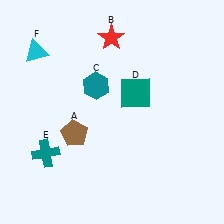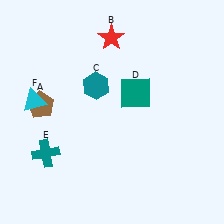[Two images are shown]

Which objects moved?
The objects that moved are: the brown pentagon (A), the cyan triangle (F).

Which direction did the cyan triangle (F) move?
The cyan triangle (F) moved down.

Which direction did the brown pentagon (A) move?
The brown pentagon (A) moved left.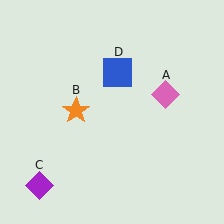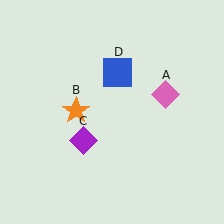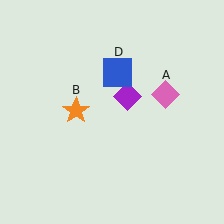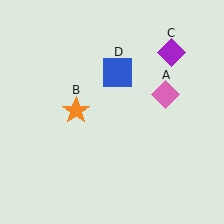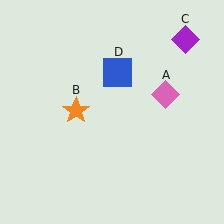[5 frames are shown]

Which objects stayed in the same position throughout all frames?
Pink diamond (object A) and orange star (object B) and blue square (object D) remained stationary.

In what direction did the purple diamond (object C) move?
The purple diamond (object C) moved up and to the right.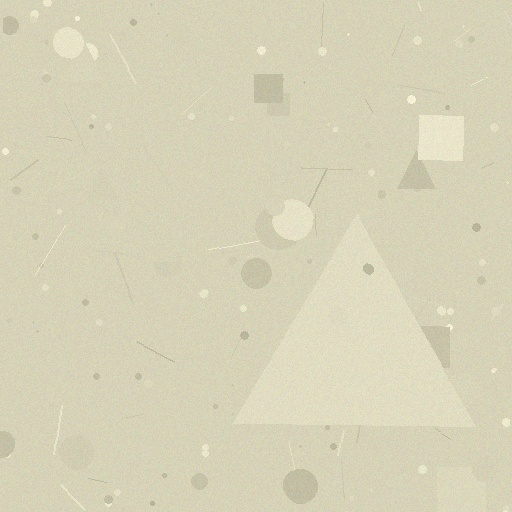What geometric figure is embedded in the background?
A triangle is embedded in the background.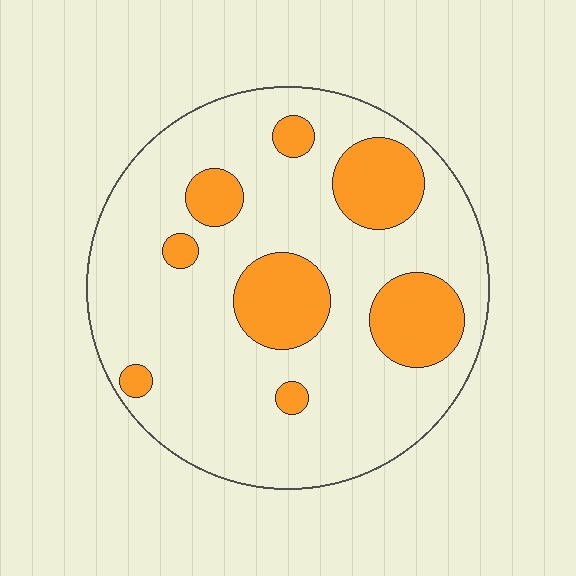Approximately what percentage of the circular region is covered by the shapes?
Approximately 20%.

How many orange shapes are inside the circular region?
8.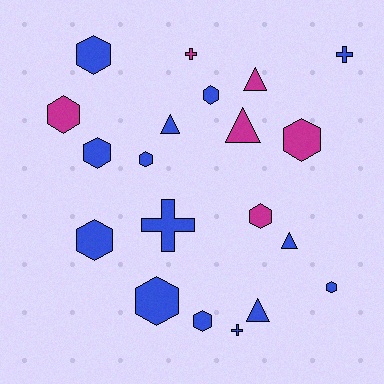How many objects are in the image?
There are 20 objects.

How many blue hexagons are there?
There are 8 blue hexagons.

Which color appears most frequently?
Blue, with 14 objects.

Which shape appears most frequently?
Hexagon, with 11 objects.